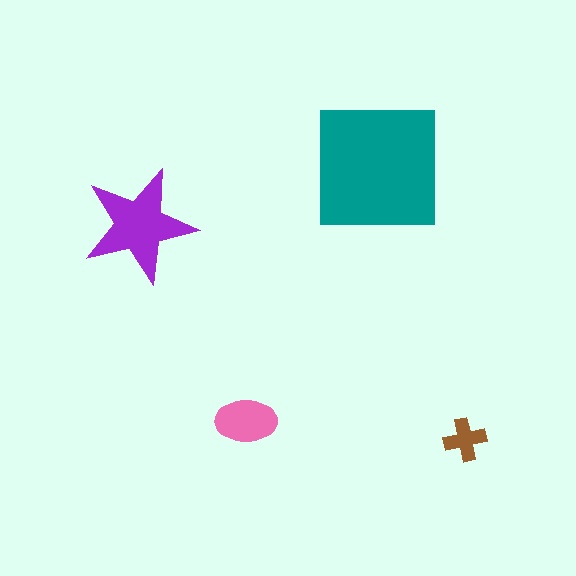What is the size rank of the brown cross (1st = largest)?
4th.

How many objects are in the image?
There are 4 objects in the image.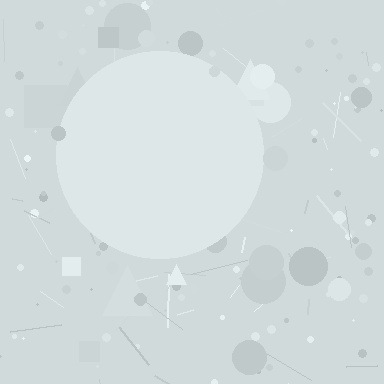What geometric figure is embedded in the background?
A circle is embedded in the background.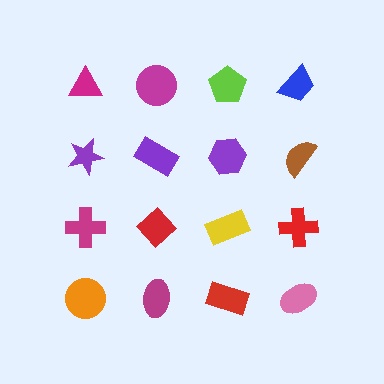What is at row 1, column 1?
A magenta triangle.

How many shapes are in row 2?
4 shapes.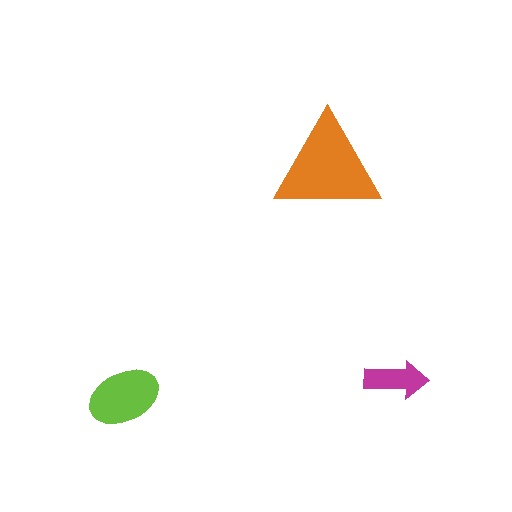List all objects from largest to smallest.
The orange triangle, the lime ellipse, the magenta arrow.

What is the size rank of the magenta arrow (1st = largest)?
3rd.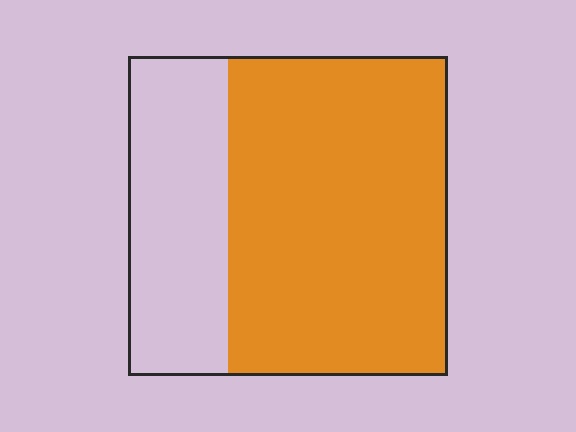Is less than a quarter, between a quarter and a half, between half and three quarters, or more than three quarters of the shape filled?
Between half and three quarters.